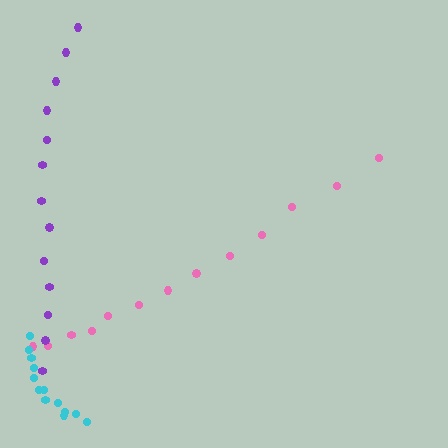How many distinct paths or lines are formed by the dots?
There are 3 distinct paths.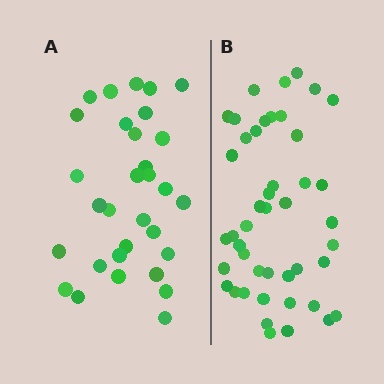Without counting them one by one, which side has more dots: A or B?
Region B (the right region) has more dots.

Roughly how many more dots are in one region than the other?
Region B has approximately 15 more dots than region A.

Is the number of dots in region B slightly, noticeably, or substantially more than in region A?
Region B has substantially more. The ratio is roughly 1.5 to 1.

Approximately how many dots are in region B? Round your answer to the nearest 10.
About 40 dots. (The exact count is 45, which rounds to 40.)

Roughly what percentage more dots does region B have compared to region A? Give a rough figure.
About 45% more.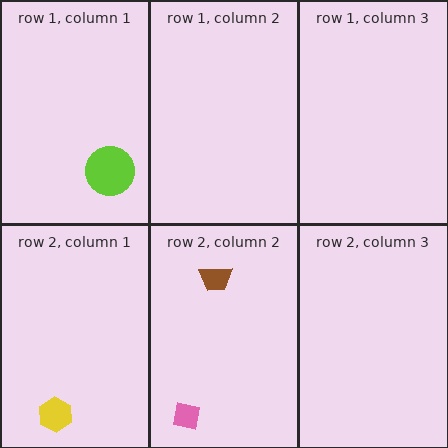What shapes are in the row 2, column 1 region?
The yellow hexagon.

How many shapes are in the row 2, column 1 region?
1.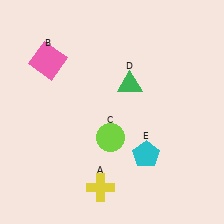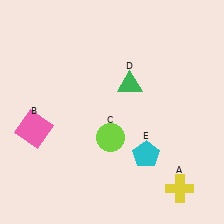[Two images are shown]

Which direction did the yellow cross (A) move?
The yellow cross (A) moved right.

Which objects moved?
The objects that moved are: the yellow cross (A), the pink square (B).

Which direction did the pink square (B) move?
The pink square (B) moved down.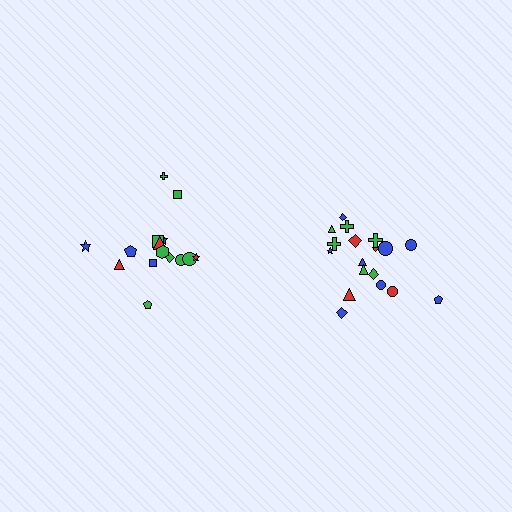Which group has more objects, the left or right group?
The right group.